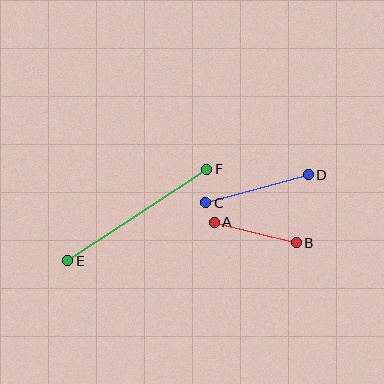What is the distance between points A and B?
The distance is approximately 84 pixels.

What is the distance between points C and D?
The distance is approximately 106 pixels.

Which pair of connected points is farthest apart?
Points E and F are farthest apart.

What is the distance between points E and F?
The distance is approximately 167 pixels.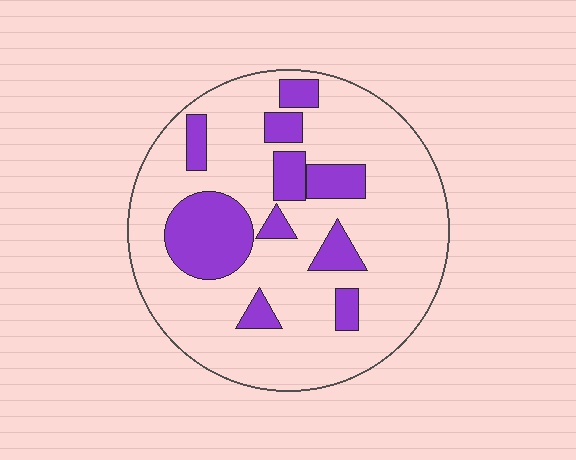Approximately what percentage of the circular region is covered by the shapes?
Approximately 20%.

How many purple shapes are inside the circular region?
10.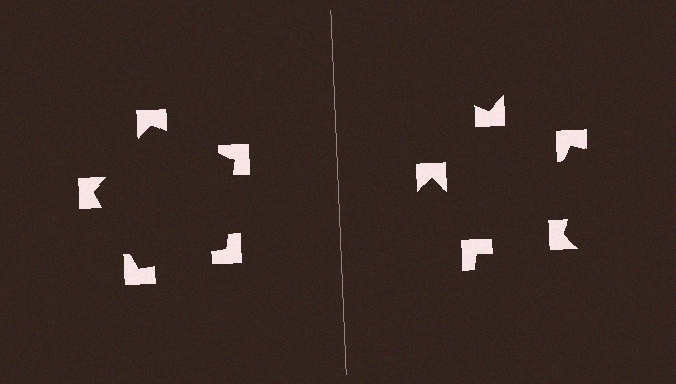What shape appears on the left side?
An illusory pentagon.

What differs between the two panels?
The notched squares are positioned identically on both sides; only the wedge orientations differ. On the left they align to a pentagon; on the right they are misaligned.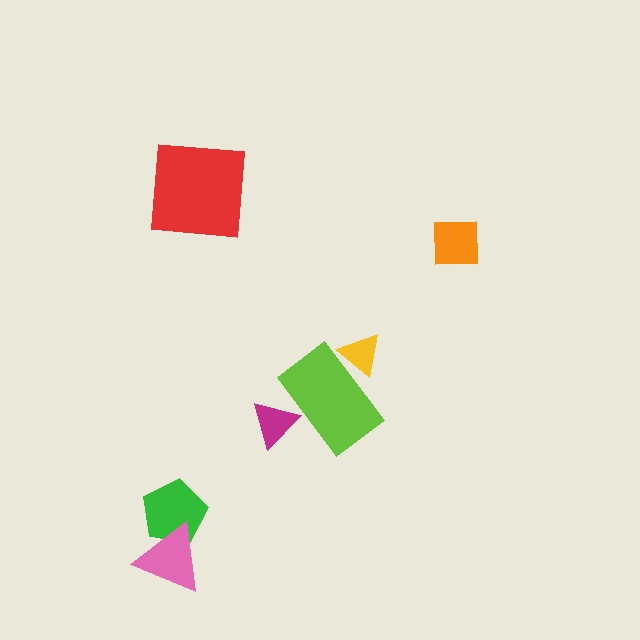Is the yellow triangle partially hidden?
Yes, it is partially covered by another shape.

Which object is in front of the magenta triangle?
The lime rectangle is in front of the magenta triangle.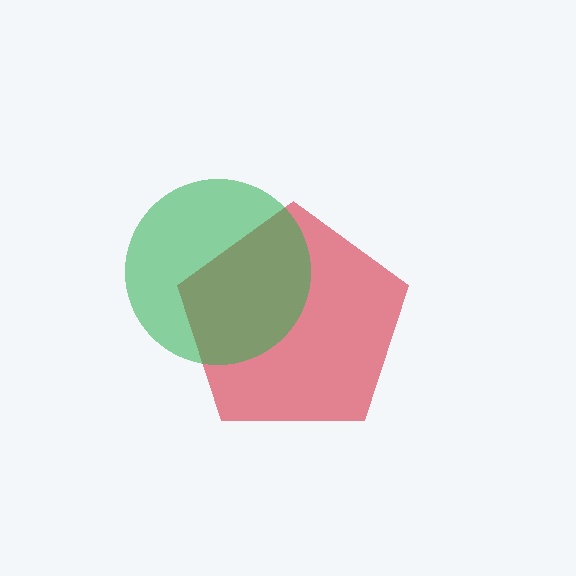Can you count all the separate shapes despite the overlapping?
Yes, there are 2 separate shapes.